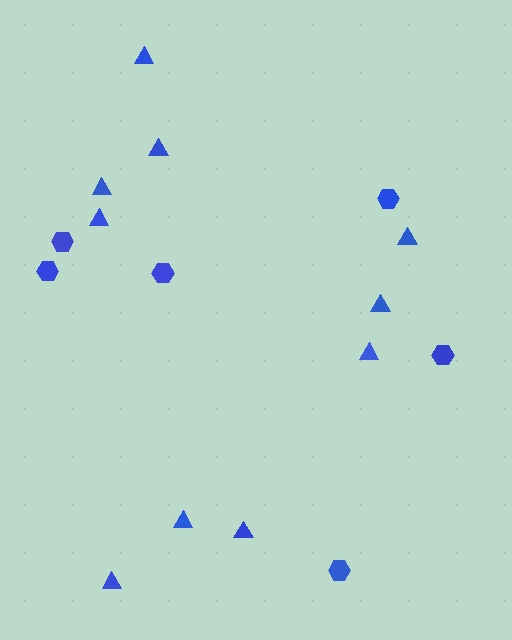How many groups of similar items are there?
There are 2 groups: one group of hexagons (6) and one group of triangles (10).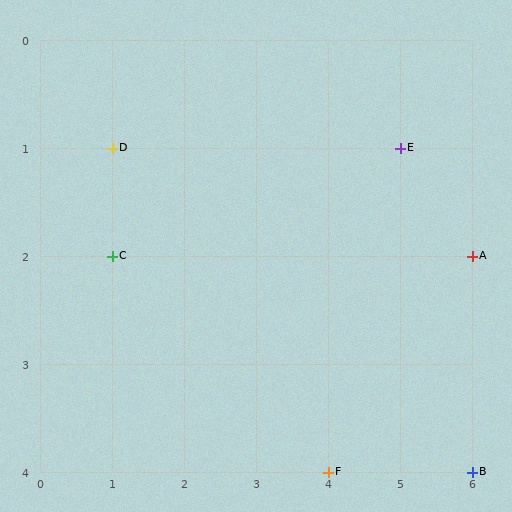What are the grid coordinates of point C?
Point C is at grid coordinates (1, 2).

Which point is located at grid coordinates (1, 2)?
Point C is at (1, 2).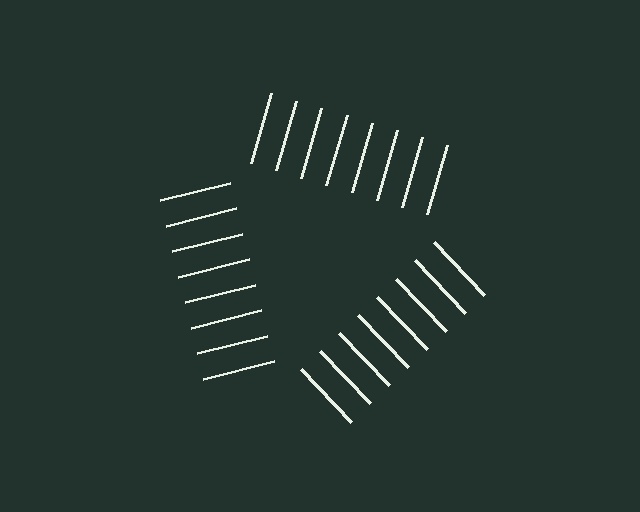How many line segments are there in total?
24 — 8 along each of the 3 edges.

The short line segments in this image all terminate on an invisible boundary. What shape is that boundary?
An illusory triangle — the line segments terminate on its edges but no continuous stroke is drawn.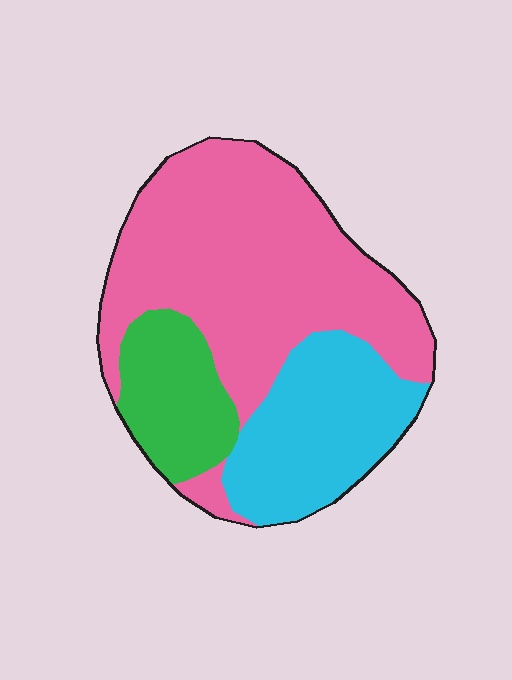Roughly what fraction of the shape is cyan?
Cyan takes up about one quarter (1/4) of the shape.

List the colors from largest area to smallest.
From largest to smallest: pink, cyan, green.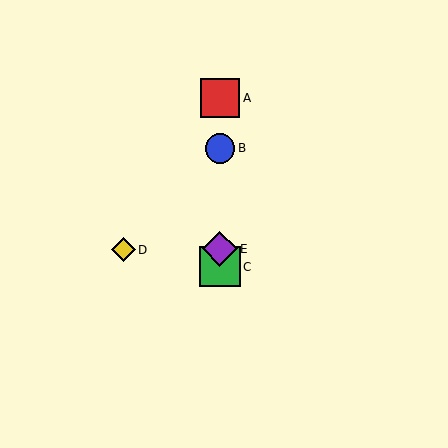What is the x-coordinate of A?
Object A is at x≈220.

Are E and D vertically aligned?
No, E is at x≈220 and D is at x≈123.